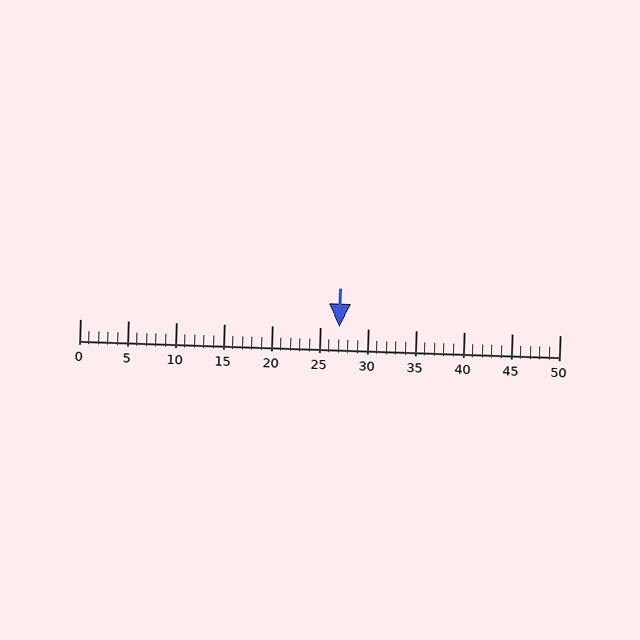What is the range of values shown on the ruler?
The ruler shows values from 0 to 50.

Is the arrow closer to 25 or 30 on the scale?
The arrow is closer to 25.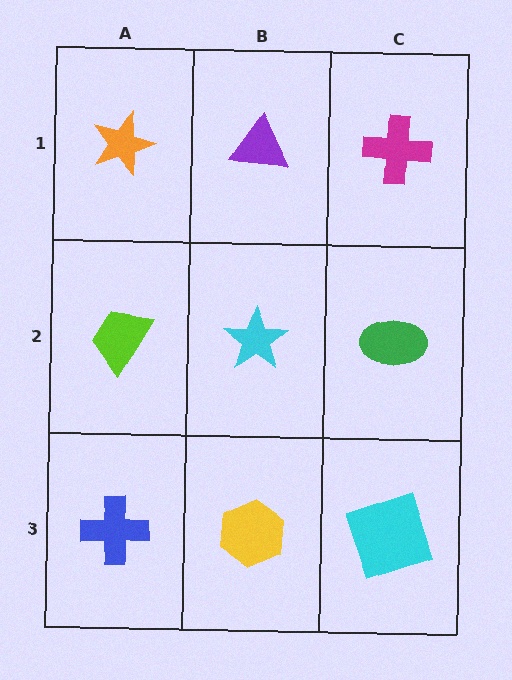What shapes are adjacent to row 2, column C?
A magenta cross (row 1, column C), a cyan square (row 3, column C), a cyan star (row 2, column B).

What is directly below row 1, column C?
A green ellipse.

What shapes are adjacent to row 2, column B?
A purple triangle (row 1, column B), a yellow hexagon (row 3, column B), a lime trapezoid (row 2, column A), a green ellipse (row 2, column C).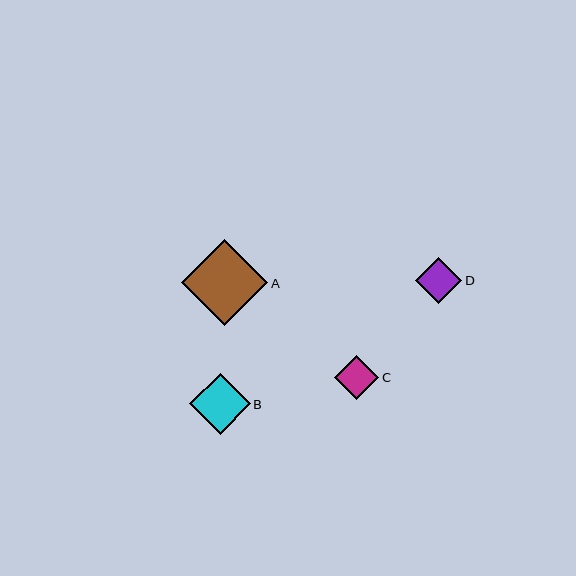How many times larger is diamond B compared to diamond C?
Diamond B is approximately 1.4 times the size of diamond C.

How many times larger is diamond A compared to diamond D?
Diamond A is approximately 1.9 times the size of diamond D.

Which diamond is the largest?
Diamond A is the largest with a size of approximately 87 pixels.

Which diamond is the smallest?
Diamond C is the smallest with a size of approximately 44 pixels.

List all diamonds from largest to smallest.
From largest to smallest: A, B, D, C.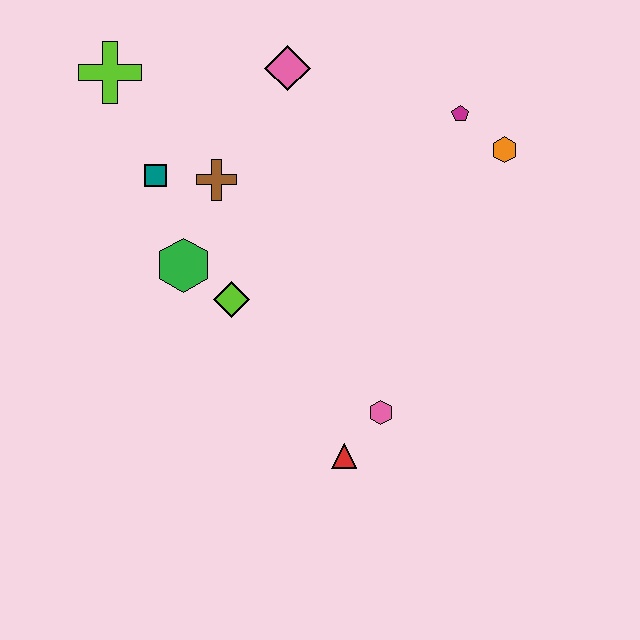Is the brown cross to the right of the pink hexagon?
No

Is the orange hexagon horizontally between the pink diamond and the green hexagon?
No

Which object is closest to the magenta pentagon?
The orange hexagon is closest to the magenta pentagon.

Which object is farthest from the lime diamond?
The orange hexagon is farthest from the lime diamond.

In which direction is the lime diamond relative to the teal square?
The lime diamond is below the teal square.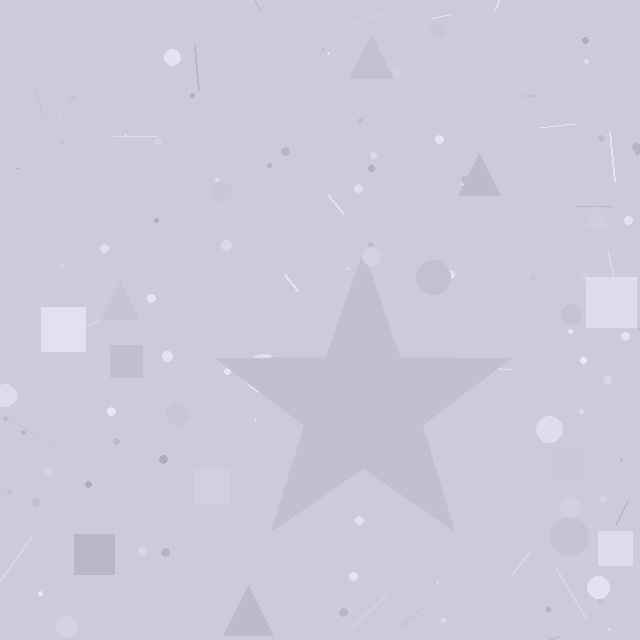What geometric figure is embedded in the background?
A star is embedded in the background.